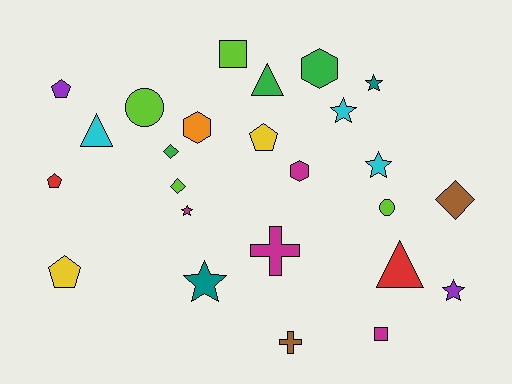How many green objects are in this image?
There are 3 green objects.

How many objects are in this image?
There are 25 objects.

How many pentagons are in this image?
There are 4 pentagons.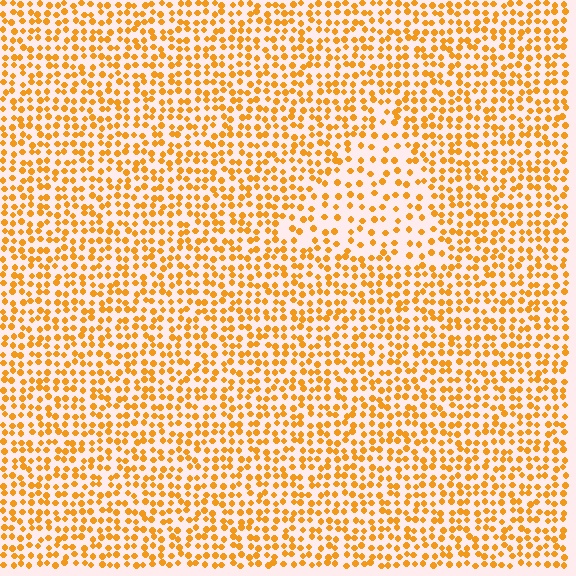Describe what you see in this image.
The image contains small orange elements arranged at two different densities. A triangle-shaped region is visible where the elements are less densely packed than the surrounding area.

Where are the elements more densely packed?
The elements are more densely packed outside the triangle boundary.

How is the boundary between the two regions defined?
The boundary is defined by a change in element density (approximately 1.8x ratio). All elements are the same color, size, and shape.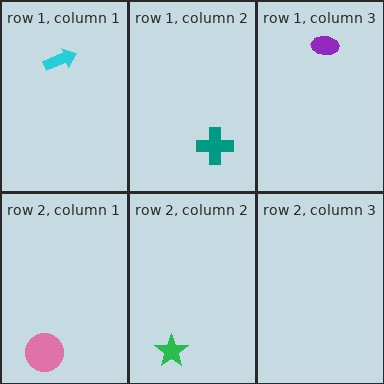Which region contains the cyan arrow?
The row 1, column 1 region.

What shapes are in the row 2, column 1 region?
The pink circle.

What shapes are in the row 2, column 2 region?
The green star.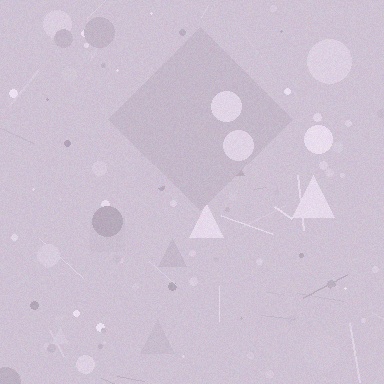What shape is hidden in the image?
A diamond is hidden in the image.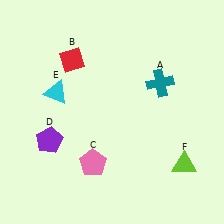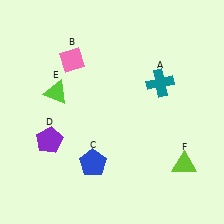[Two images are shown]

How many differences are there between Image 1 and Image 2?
There are 3 differences between the two images.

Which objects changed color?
B changed from red to pink. C changed from pink to blue. E changed from cyan to lime.